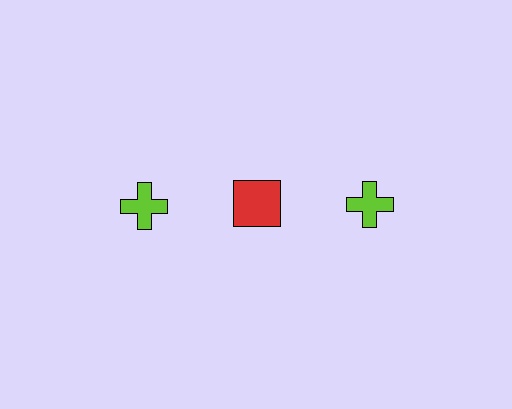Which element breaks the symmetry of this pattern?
The red square in the top row, second from left column breaks the symmetry. All other shapes are lime crosses.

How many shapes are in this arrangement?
There are 3 shapes arranged in a grid pattern.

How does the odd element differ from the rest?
It differs in both color (red instead of lime) and shape (square instead of cross).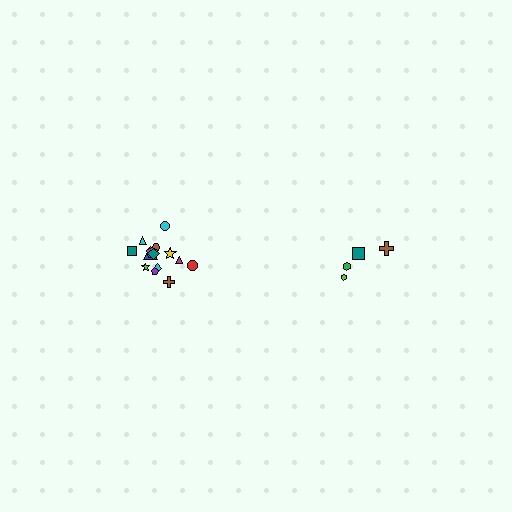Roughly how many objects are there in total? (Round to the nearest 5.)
Roughly 20 objects in total.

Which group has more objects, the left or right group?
The left group.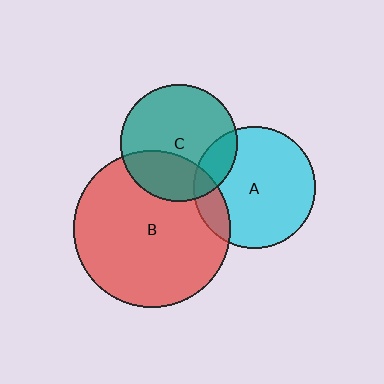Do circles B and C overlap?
Yes.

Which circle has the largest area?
Circle B (red).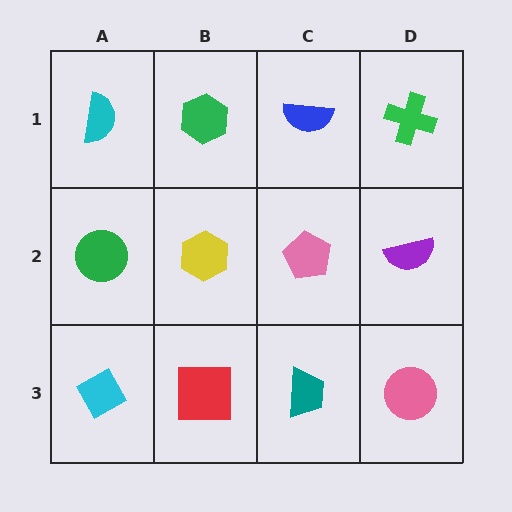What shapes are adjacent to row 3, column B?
A yellow hexagon (row 2, column B), a cyan diamond (row 3, column A), a teal trapezoid (row 3, column C).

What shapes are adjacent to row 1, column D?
A purple semicircle (row 2, column D), a blue semicircle (row 1, column C).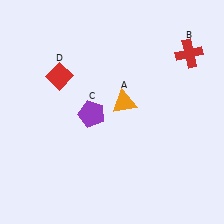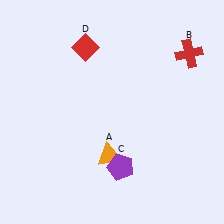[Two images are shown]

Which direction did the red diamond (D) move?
The red diamond (D) moved up.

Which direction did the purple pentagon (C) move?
The purple pentagon (C) moved down.